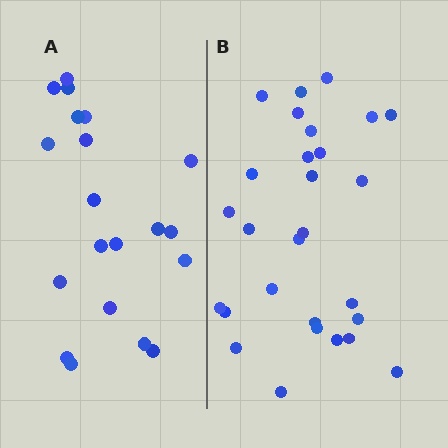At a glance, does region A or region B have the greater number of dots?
Region B (the right region) has more dots.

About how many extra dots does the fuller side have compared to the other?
Region B has roughly 8 or so more dots than region A.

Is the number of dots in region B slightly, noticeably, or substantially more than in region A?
Region B has noticeably more, but not dramatically so. The ratio is roughly 1.4 to 1.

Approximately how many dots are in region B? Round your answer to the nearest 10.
About 30 dots. (The exact count is 28, which rounds to 30.)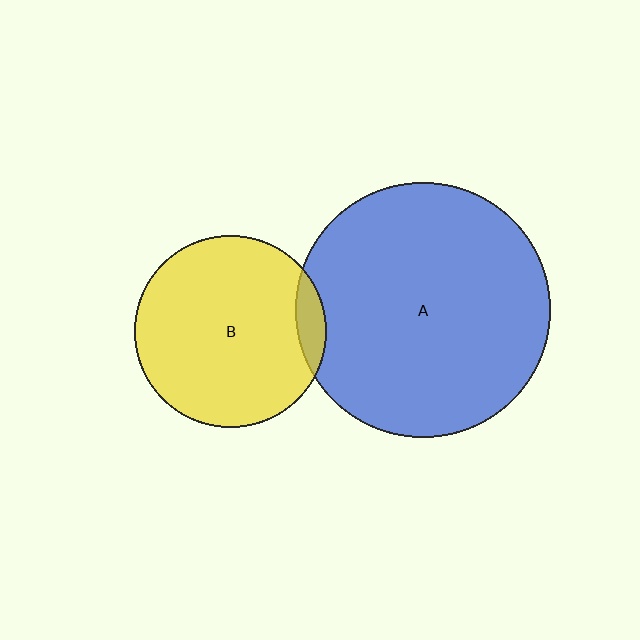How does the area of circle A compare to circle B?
Approximately 1.8 times.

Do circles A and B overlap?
Yes.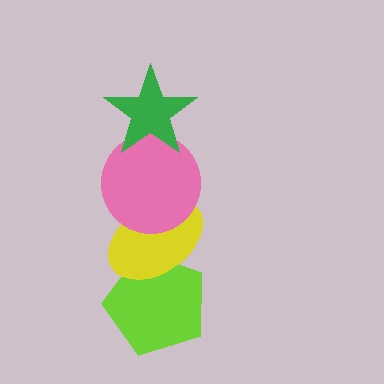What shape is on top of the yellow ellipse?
The pink circle is on top of the yellow ellipse.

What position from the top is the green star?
The green star is 1st from the top.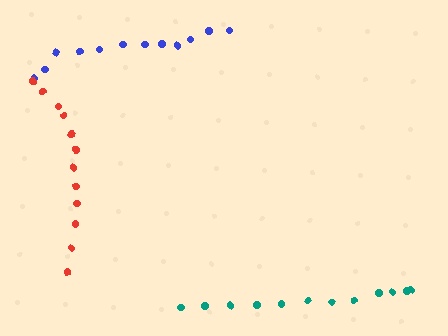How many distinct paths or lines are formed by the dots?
There are 3 distinct paths.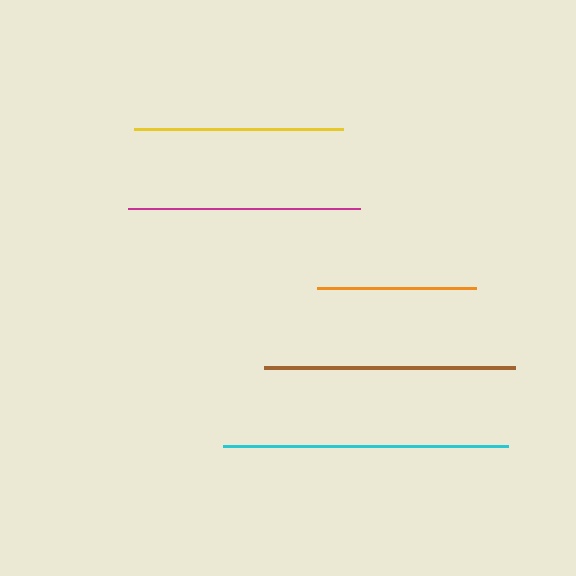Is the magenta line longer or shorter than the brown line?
The brown line is longer than the magenta line.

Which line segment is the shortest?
The orange line is the shortest at approximately 159 pixels.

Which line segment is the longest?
The cyan line is the longest at approximately 284 pixels.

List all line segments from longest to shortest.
From longest to shortest: cyan, brown, magenta, yellow, orange.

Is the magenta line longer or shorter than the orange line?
The magenta line is longer than the orange line.